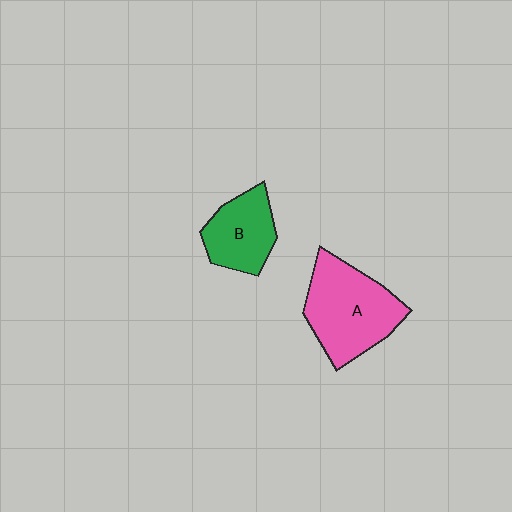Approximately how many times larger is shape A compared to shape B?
Approximately 1.6 times.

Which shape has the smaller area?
Shape B (green).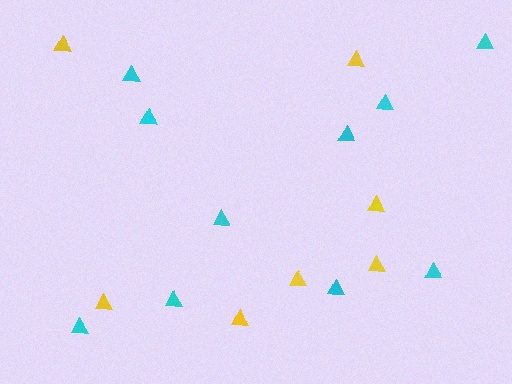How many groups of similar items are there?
There are 2 groups: one group of yellow triangles (7) and one group of cyan triangles (10).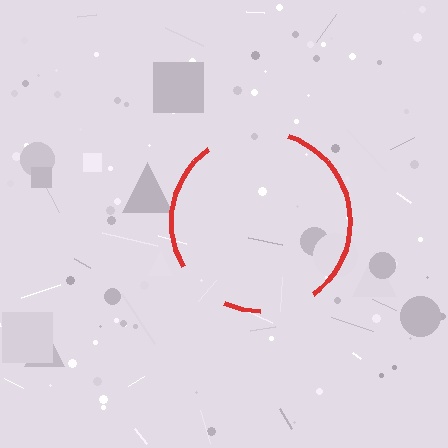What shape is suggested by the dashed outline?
The dashed outline suggests a circle.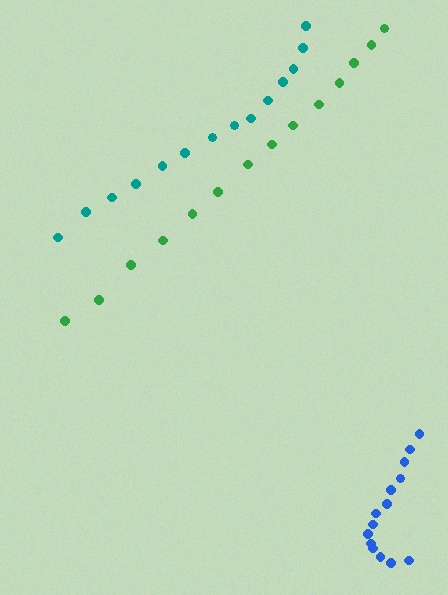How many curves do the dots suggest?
There are 3 distinct paths.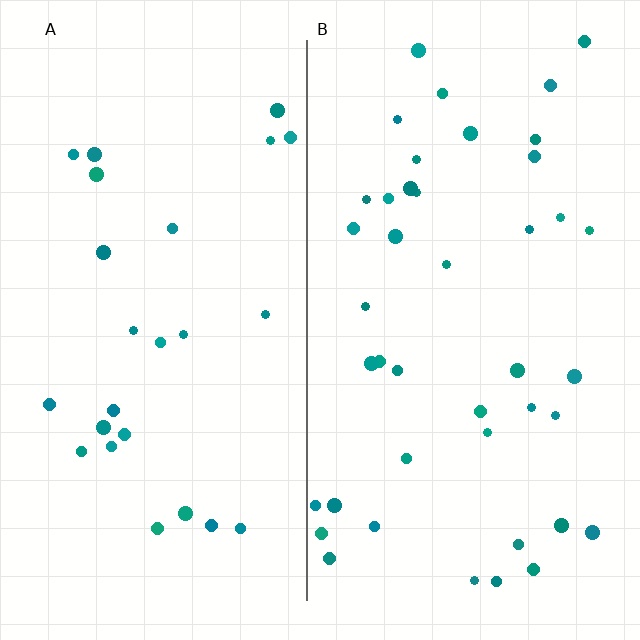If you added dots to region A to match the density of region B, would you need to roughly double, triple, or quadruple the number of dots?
Approximately double.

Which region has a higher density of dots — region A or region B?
B (the right).